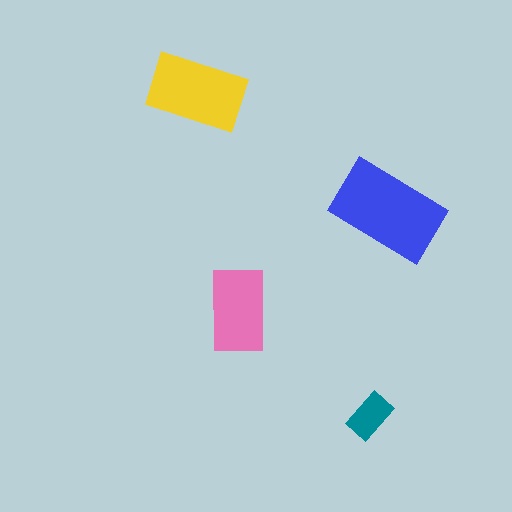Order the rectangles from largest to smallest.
the blue one, the yellow one, the pink one, the teal one.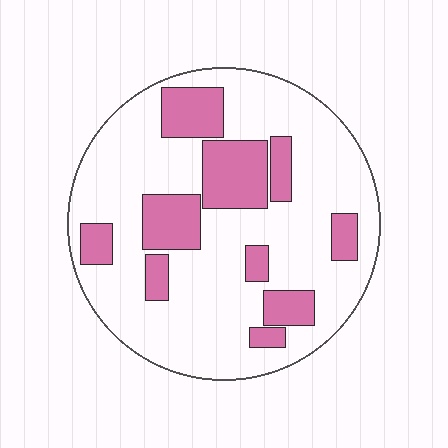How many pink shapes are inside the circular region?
10.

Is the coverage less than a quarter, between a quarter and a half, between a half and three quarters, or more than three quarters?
Between a quarter and a half.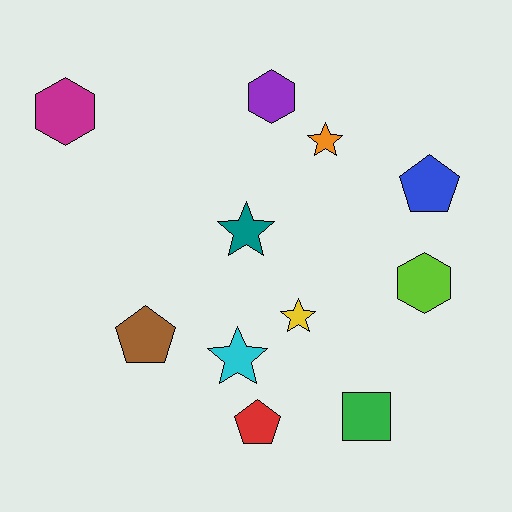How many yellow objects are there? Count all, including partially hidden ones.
There is 1 yellow object.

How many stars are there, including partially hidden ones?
There are 4 stars.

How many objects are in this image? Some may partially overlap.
There are 11 objects.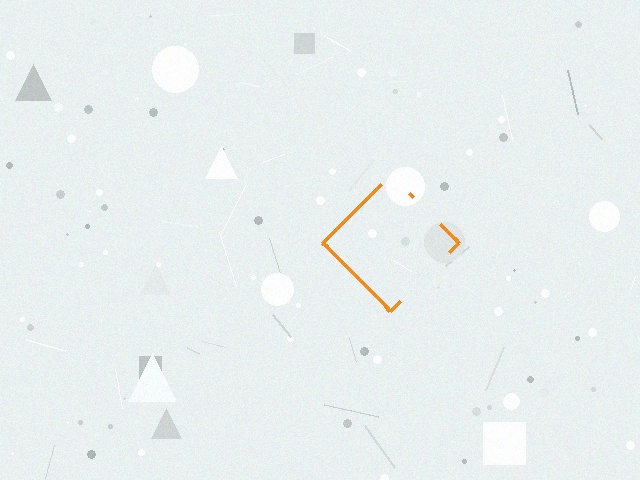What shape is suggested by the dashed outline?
The dashed outline suggests a diamond.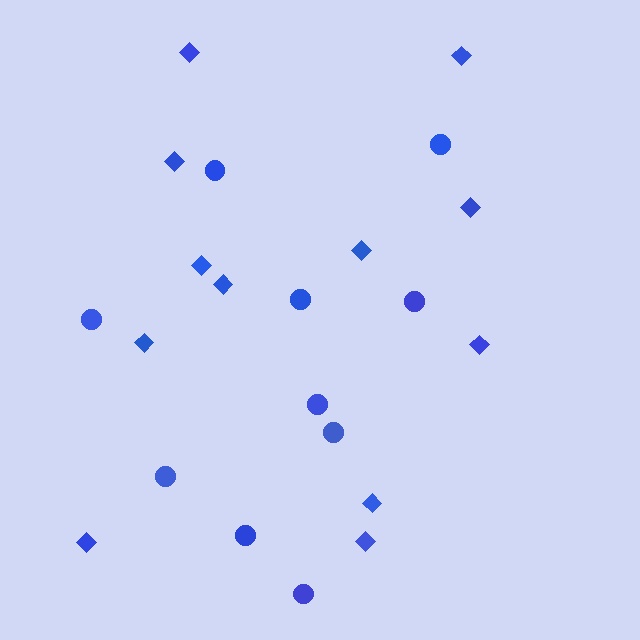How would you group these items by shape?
There are 2 groups: one group of diamonds (12) and one group of circles (10).